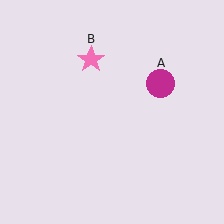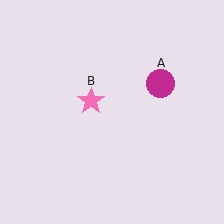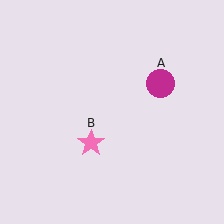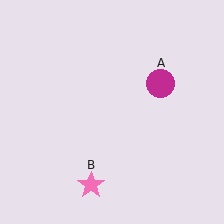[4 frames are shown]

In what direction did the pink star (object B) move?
The pink star (object B) moved down.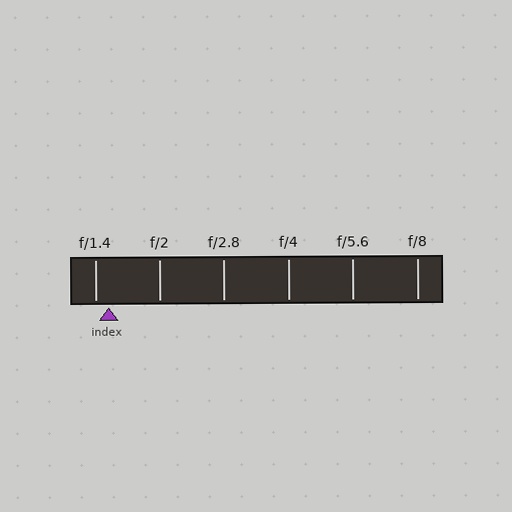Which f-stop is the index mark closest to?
The index mark is closest to f/1.4.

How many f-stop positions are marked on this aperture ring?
There are 6 f-stop positions marked.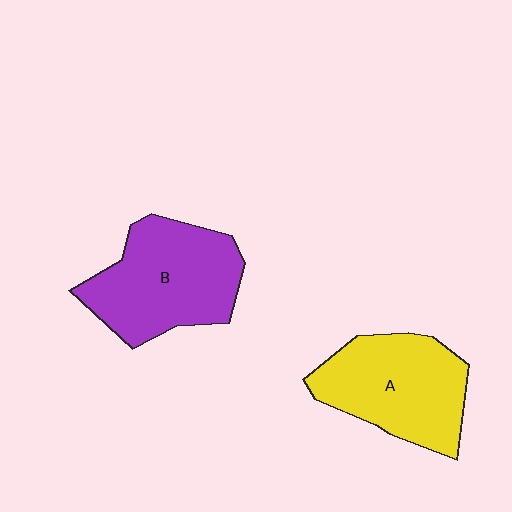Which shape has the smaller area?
Shape A (yellow).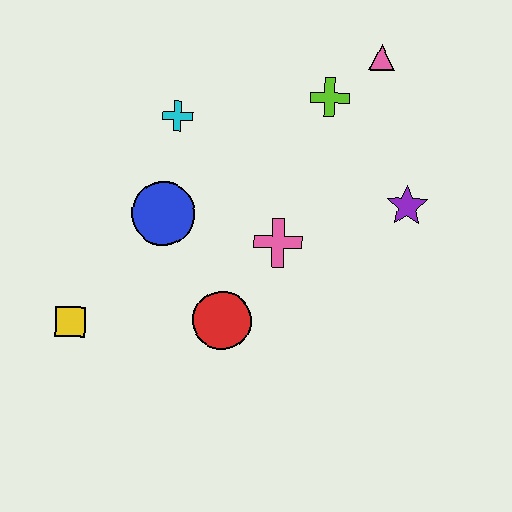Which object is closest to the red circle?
The pink cross is closest to the red circle.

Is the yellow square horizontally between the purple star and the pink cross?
No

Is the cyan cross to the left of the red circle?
Yes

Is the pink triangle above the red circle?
Yes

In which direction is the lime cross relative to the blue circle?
The lime cross is to the right of the blue circle.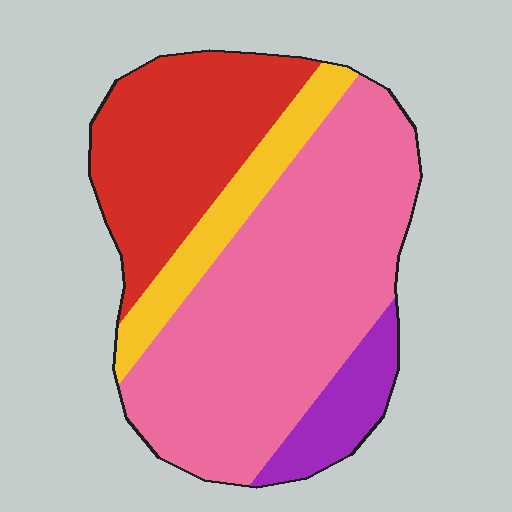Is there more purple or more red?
Red.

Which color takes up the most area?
Pink, at roughly 55%.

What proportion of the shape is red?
Red covers 26% of the shape.